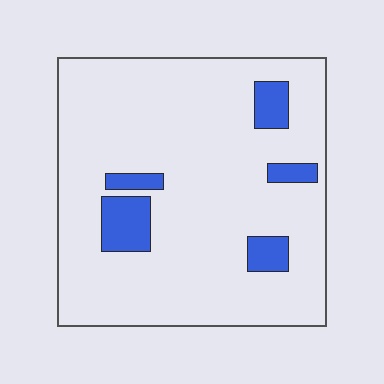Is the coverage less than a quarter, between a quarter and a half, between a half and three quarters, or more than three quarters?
Less than a quarter.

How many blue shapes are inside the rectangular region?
5.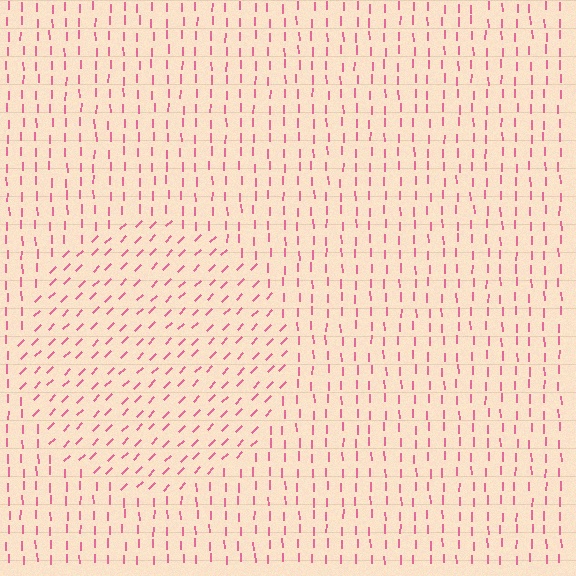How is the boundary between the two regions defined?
The boundary is defined purely by a change in line orientation (approximately 45 degrees difference). All lines are the same color and thickness.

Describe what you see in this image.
The image is filled with small pink line segments. A circle region in the image has lines oriented differently from the surrounding lines, creating a visible texture boundary.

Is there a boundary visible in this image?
Yes, there is a texture boundary formed by a change in line orientation.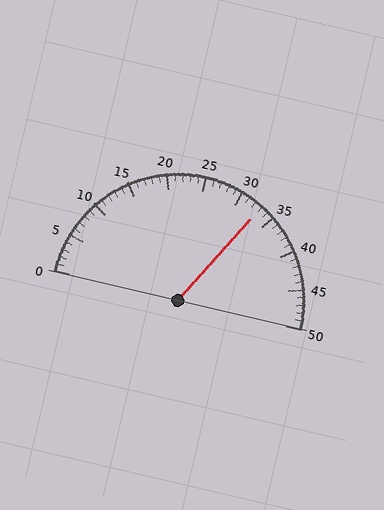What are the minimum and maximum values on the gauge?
The gauge ranges from 0 to 50.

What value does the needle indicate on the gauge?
The needle indicates approximately 33.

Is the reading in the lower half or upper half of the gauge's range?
The reading is in the upper half of the range (0 to 50).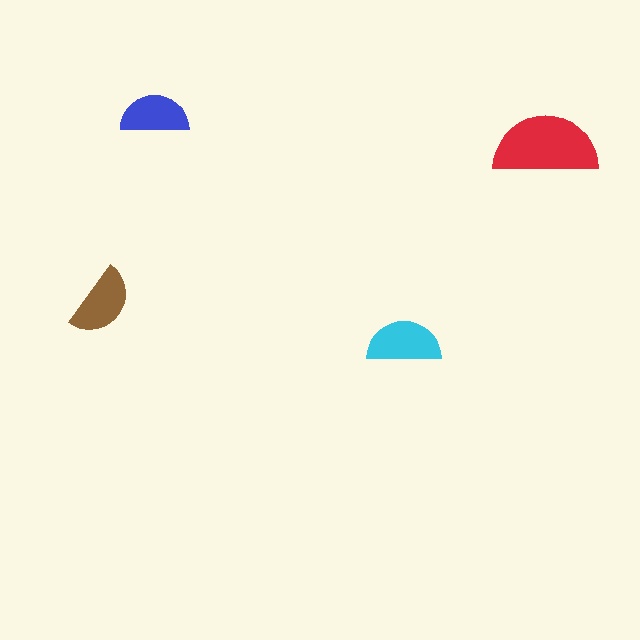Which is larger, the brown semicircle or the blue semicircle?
The brown one.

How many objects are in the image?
There are 4 objects in the image.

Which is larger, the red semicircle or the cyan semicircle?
The red one.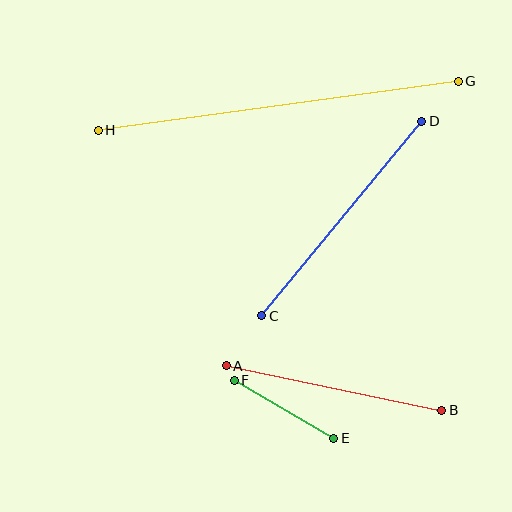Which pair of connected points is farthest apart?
Points G and H are farthest apart.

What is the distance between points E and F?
The distance is approximately 115 pixels.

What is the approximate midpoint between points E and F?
The midpoint is at approximately (284, 409) pixels.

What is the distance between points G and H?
The distance is approximately 363 pixels.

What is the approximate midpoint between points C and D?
The midpoint is at approximately (342, 218) pixels.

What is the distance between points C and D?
The distance is approximately 252 pixels.